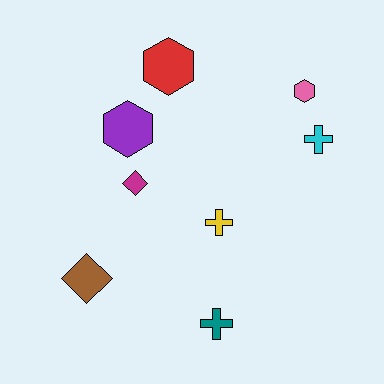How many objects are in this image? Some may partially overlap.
There are 8 objects.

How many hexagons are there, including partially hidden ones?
There are 3 hexagons.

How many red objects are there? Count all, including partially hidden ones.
There is 1 red object.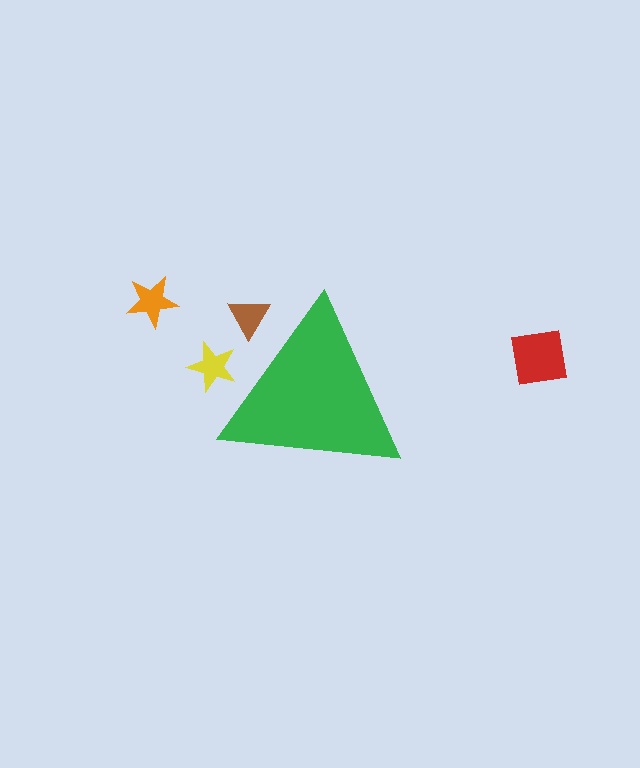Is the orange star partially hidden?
No, the orange star is fully visible.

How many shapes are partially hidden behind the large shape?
2 shapes are partially hidden.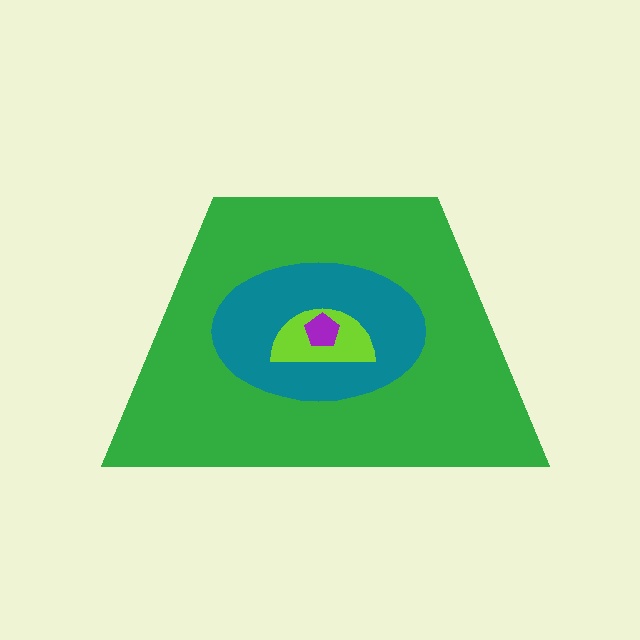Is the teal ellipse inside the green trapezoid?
Yes.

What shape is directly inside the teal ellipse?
The lime semicircle.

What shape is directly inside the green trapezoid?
The teal ellipse.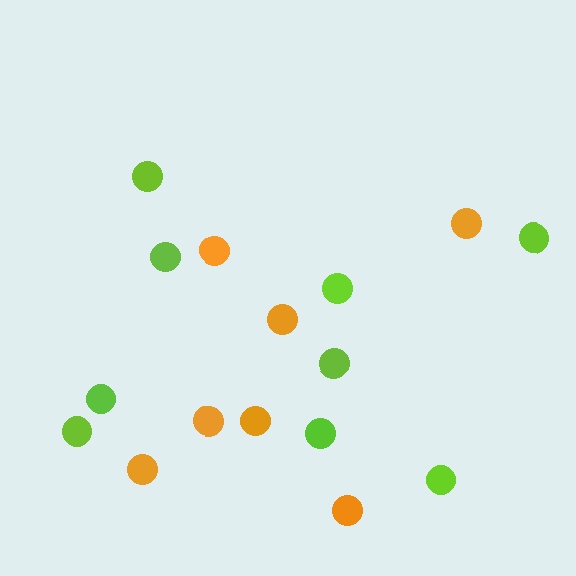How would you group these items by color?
There are 2 groups: one group of lime circles (9) and one group of orange circles (7).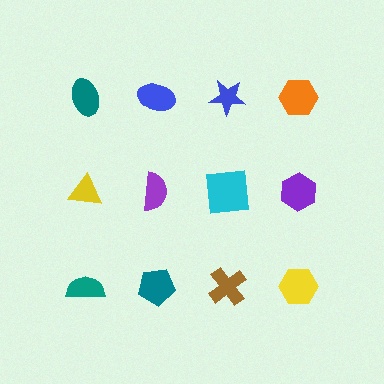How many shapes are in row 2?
4 shapes.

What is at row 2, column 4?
A purple hexagon.